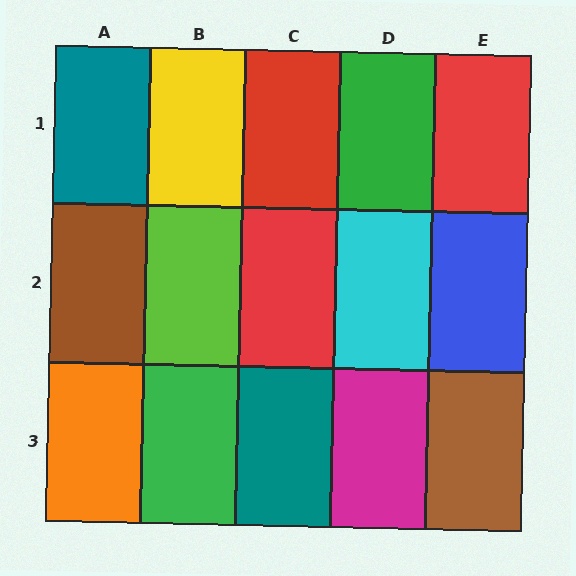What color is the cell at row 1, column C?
Red.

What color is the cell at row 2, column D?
Cyan.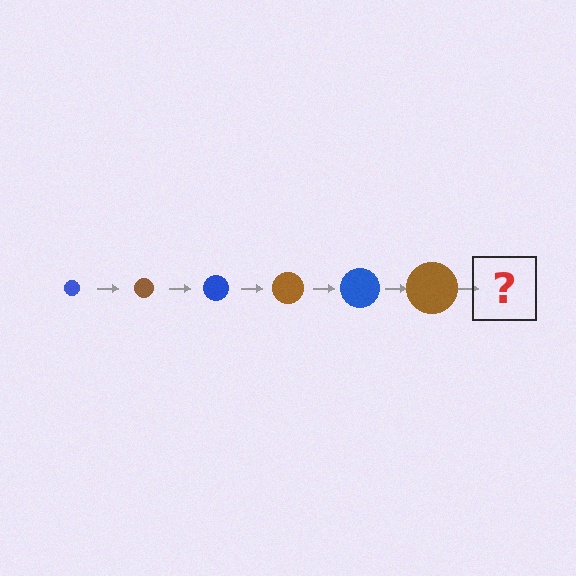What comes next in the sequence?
The next element should be a blue circle, larger than the previous one.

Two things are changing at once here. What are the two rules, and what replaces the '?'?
The two rules are that the circle grows larger each step and the color cycles through blue and brown. The '?' should be a blue circle, larger than the previous one.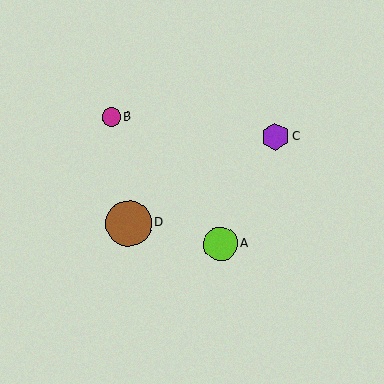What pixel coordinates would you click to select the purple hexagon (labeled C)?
Click at (275, 137) to select the purple hexagon C.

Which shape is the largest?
The brown circle (labeled D) is the largest.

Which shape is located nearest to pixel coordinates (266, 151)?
The purple hexagon (labeled C) at (275, 137) is nearest to that location.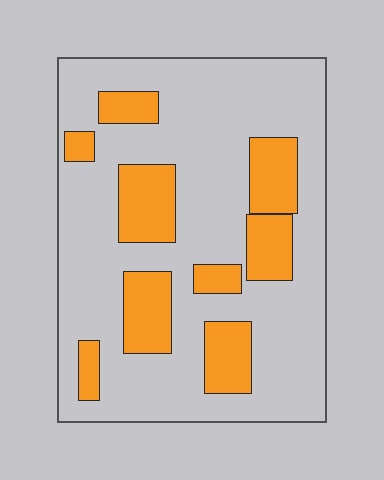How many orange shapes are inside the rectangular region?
9.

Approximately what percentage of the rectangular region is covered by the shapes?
Approximately 25%.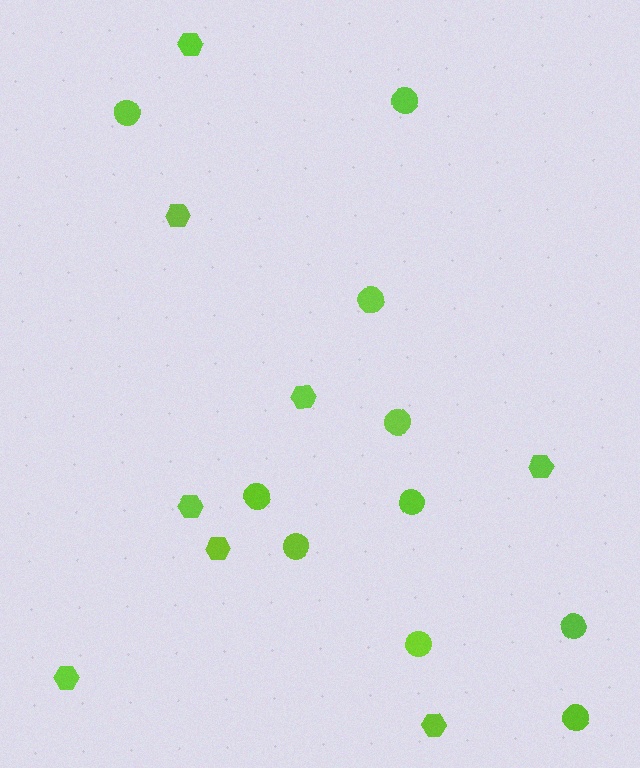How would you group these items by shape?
There are 2 groups: one group of hexagons (8) and one group of circles (10).